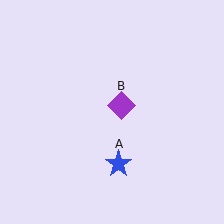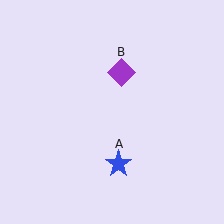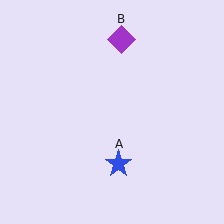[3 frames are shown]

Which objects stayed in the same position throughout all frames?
Blue star (object A) remained stationary.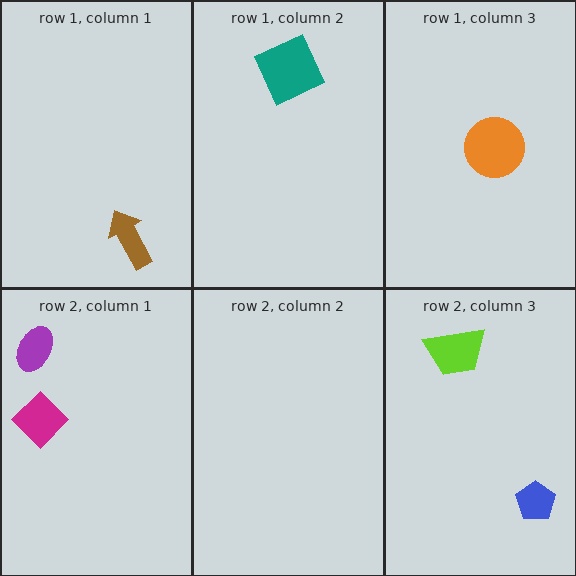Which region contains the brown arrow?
The row 1, column 1 region.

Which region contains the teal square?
The row 1, column 2 region.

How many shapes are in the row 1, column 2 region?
1.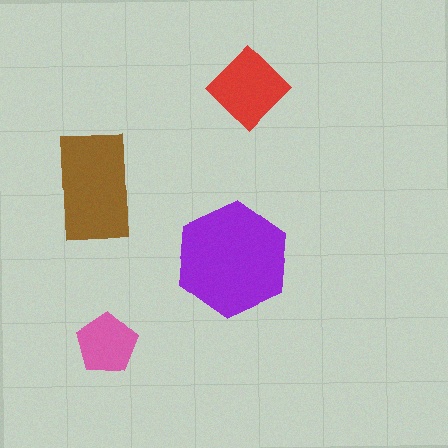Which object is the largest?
The purple hexagon.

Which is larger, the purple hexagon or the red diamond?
The purple hexagon.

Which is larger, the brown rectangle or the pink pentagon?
The brown rectangle.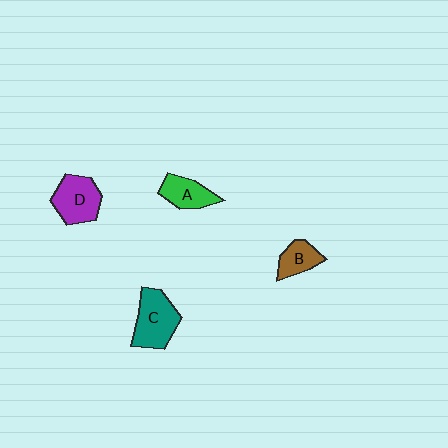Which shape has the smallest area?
Shape B (brown).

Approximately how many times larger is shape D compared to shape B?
Approximately 1.6 times.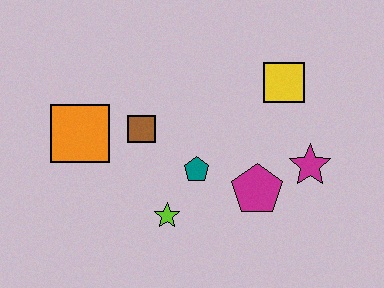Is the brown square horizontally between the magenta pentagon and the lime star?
No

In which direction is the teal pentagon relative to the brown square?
The teal pentagon is to the right of the brown square.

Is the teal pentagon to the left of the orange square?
No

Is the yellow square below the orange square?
No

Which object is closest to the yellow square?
The magenta star is closest to the yellow square.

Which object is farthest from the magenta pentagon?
The orange square is farthest from the magenta pentagon.